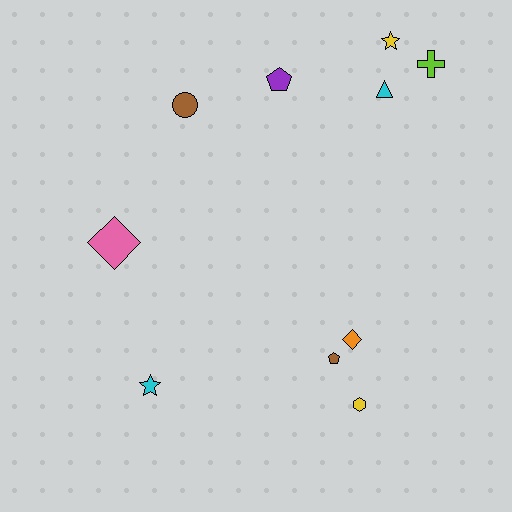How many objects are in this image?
There are 10 objects.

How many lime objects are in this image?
There is 1 lime object.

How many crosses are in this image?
There is 1 cross.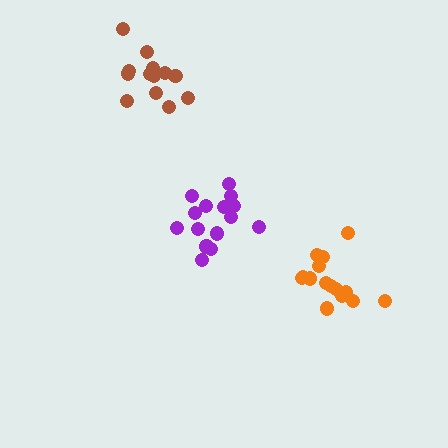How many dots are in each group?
Group 1: 15 dots, Group 2: 15 dots, Group 3: 13 dots (43 total).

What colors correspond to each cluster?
The clusters are colored: purple, orange, brown.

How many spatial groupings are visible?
There are 3 spatial groupings.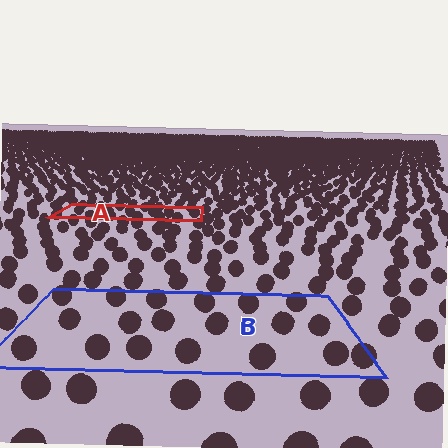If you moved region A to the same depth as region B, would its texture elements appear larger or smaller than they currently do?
They would appear larger. At a closer depth, the same texture elements are projected at a bigger on-screen size.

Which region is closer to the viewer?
Region B is closer. The texture elements there are larger and more spread out.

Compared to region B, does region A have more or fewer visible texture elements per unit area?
Region A has more texture elements per unit area — they are packed more densely because it is farther away.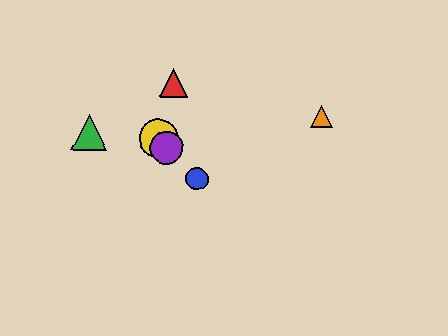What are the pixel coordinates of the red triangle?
The red triangle is at (173, 83).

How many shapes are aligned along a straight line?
3 shapes (the blue circle, the yellow circle, the purple circle) are aligned along a straight line.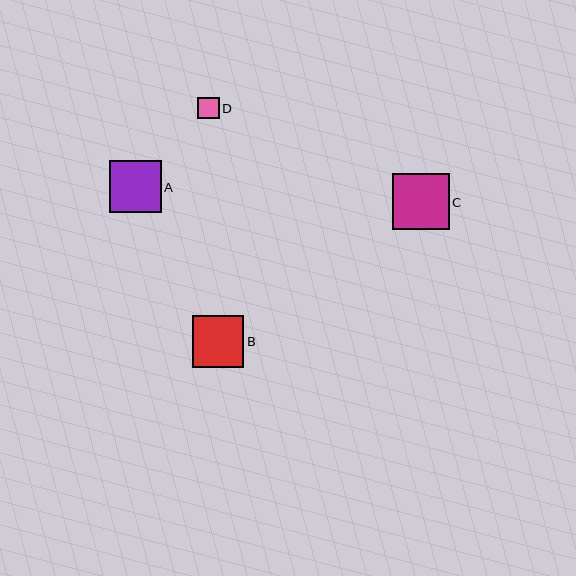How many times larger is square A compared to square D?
Square A is approximately 2.4 times the size of square D.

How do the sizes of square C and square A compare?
Square C and square A are approximately the same size.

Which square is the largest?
Square C is the largest with a size of approximately 56 pixels.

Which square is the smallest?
Square D is the smallest with a size of approximately 22 pixels.